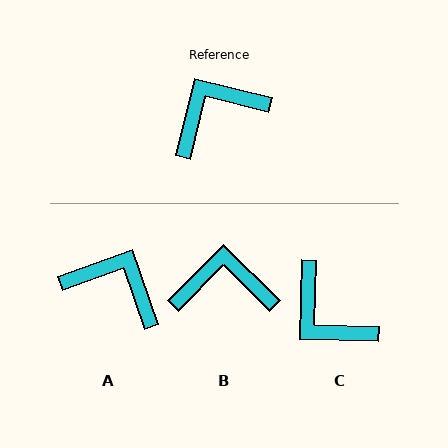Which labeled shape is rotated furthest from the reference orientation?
C, about 102 degrees away.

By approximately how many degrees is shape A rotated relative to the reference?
Approximately 57 degrees clockwise.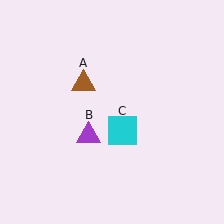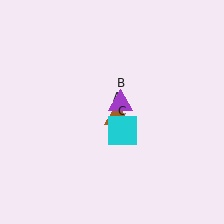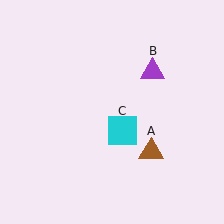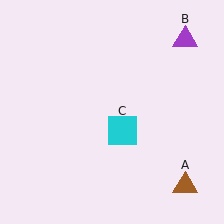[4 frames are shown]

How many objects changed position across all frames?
2 objects changed position: brown triangle (object A), purple triangle (object B).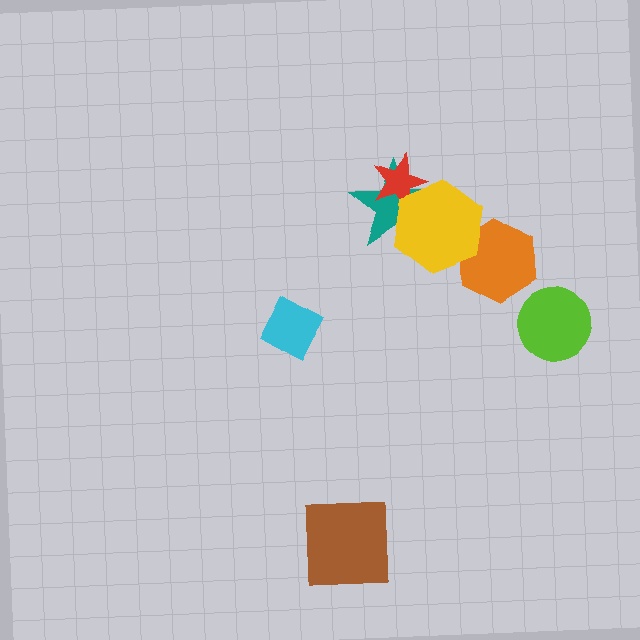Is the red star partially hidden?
Yes, it is partially covered by another shape.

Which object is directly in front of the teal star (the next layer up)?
The red star is directly in front of the teal star.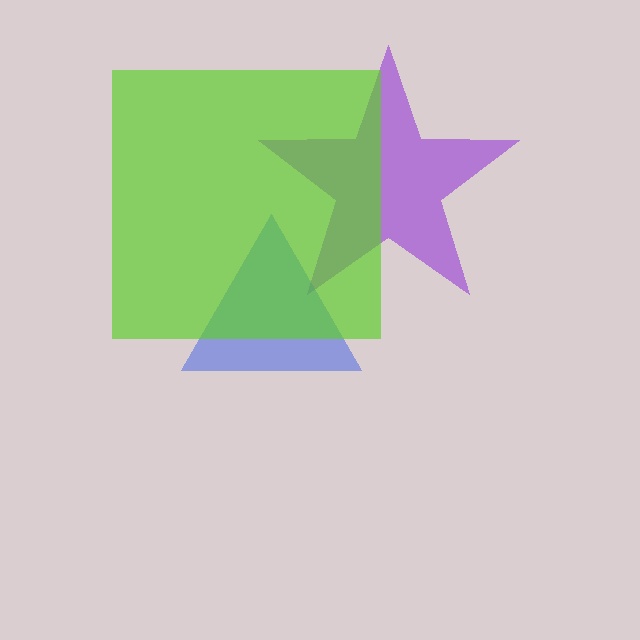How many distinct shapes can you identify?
There are 3 distinct shapes: a purple star, a blue triangle, a lime square.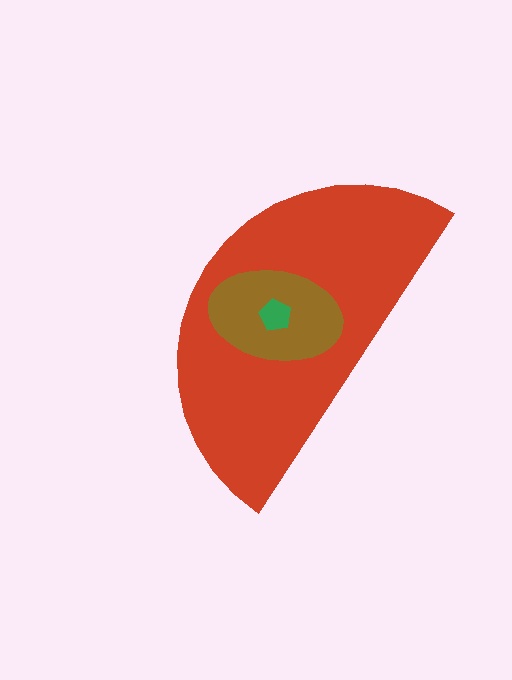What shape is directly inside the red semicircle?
The brown ellipse.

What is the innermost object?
The green pentagon.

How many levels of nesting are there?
3.